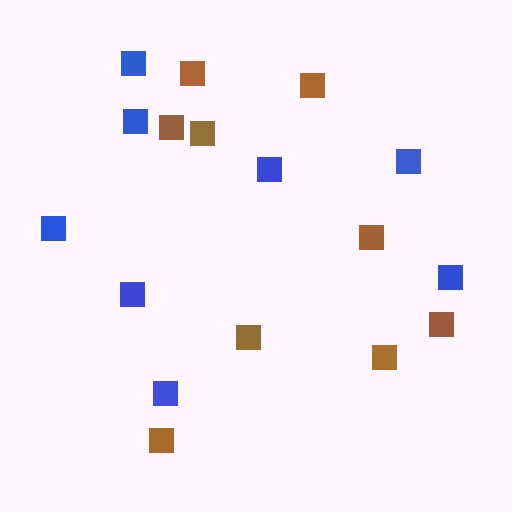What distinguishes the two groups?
There are 2 groups: one group of blue squares (8) and one group of brown squares (9).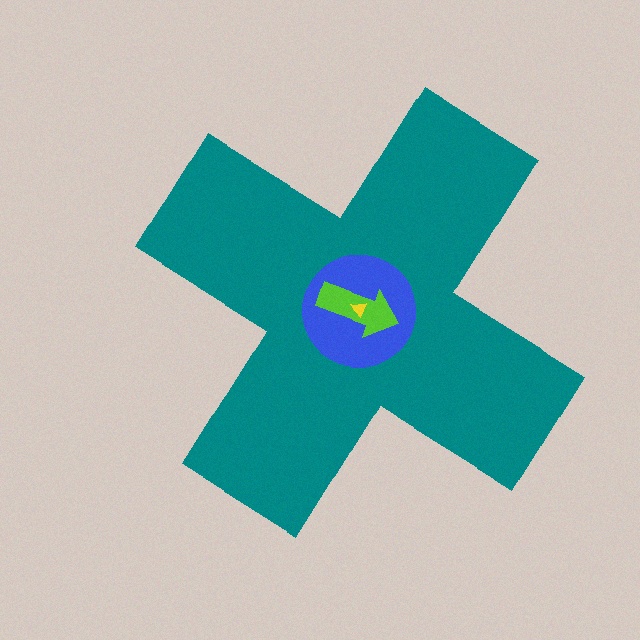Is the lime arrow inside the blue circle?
Yes.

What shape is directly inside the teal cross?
The blue circle.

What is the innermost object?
The yellow triangle.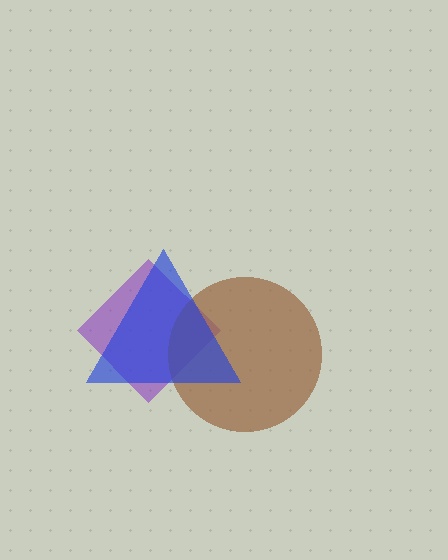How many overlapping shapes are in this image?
There are 3 overlapping shapes in the image.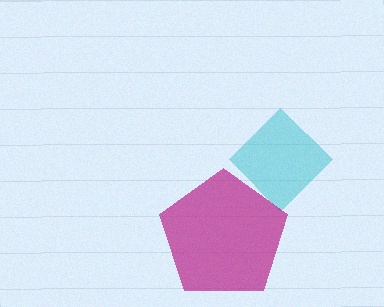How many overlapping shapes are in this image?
There are 2 overlapping shapes in the image.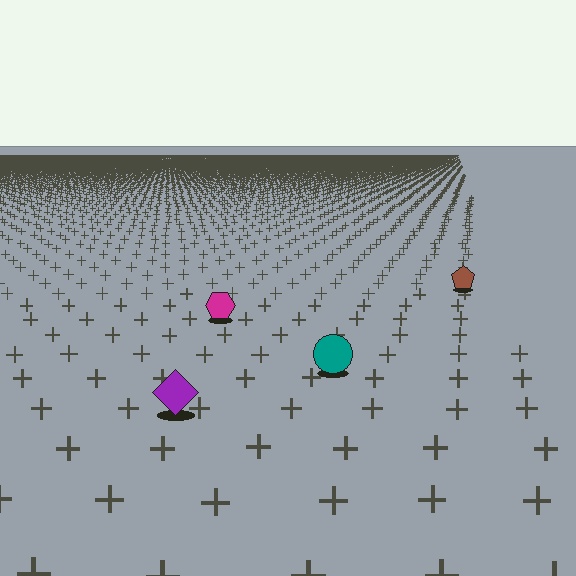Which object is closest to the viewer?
The purple diamond is closest. The texture marks near it are larger and more spread out.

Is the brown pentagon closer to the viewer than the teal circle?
No. The teal circle is closer — you can tell from the texture gradient: the ground texture is coarser near it.